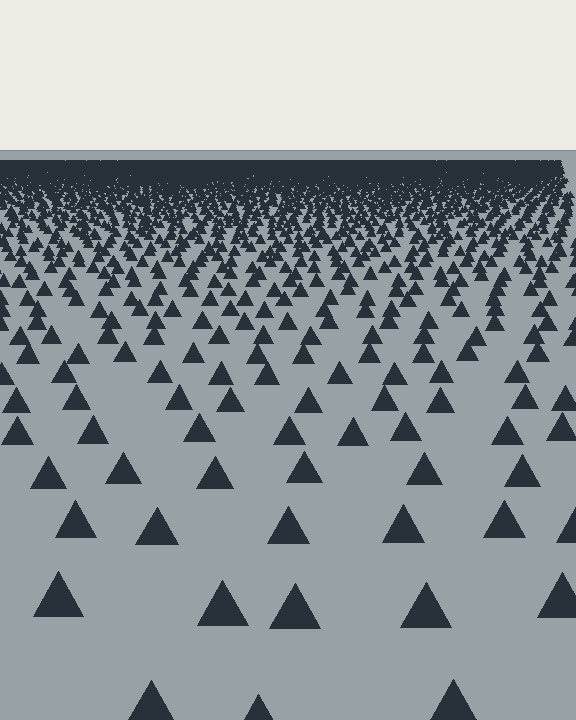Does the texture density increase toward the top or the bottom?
Density increases toward the top.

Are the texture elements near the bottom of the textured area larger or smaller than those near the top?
Larger. Near the bottom, elements are closer to the viewer and appear at a bigger on-screen size.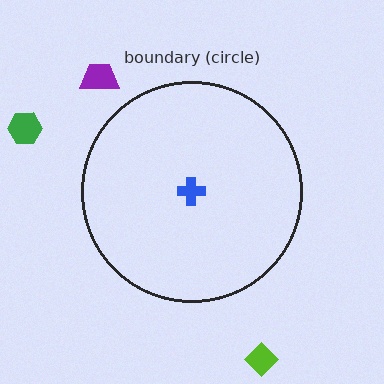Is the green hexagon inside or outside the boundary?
Outside.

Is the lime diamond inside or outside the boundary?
Outside.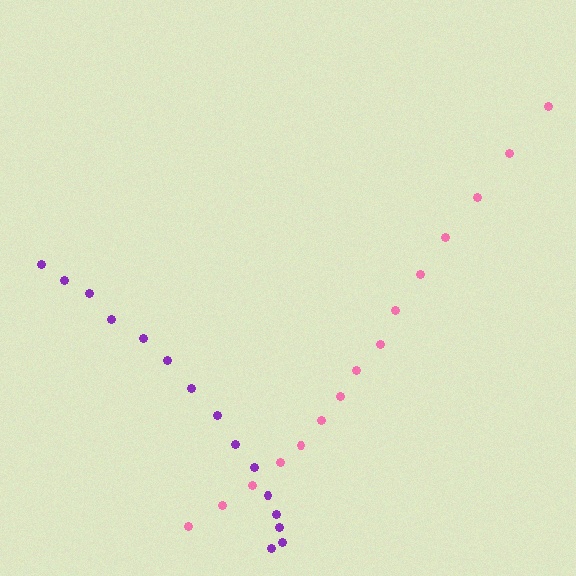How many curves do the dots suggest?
There are 2 distinct paths.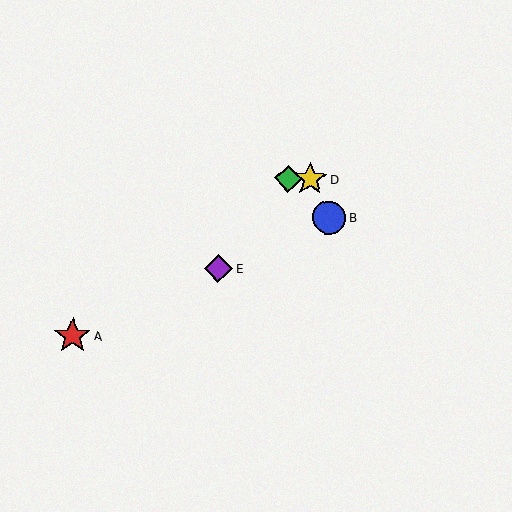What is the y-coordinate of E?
Object E is at y≈269.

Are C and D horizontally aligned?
Yes, both are at y≈179.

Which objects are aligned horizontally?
Objects C, D are aligned horizontally.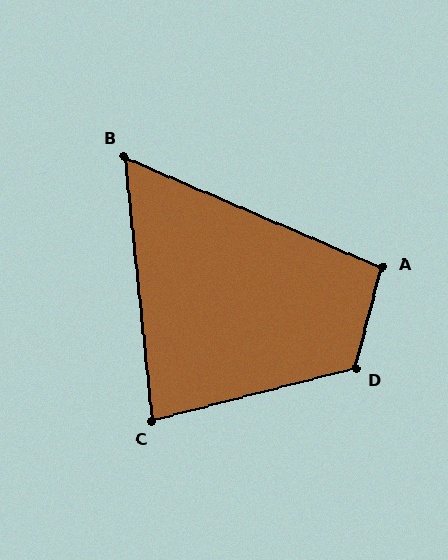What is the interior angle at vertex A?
Approximately 99 degrees (obtuse).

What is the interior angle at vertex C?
Approximately 81 degrees (acute).